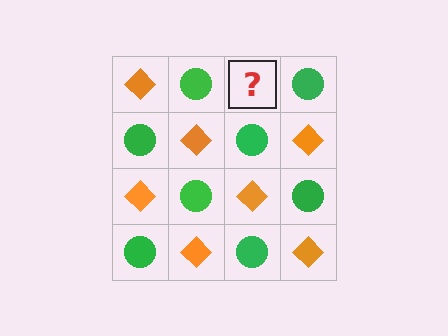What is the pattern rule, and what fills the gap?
The rule is that it alternates orange diamond and green circle in a checkerboard pattern. The gap should be filled with an orange diamond.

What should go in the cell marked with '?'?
The missing cell should contain an orange diamond.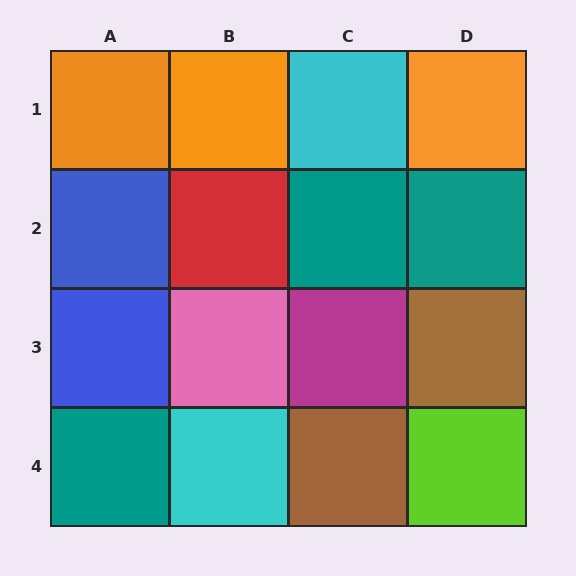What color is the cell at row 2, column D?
Teal.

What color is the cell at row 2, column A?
Blue.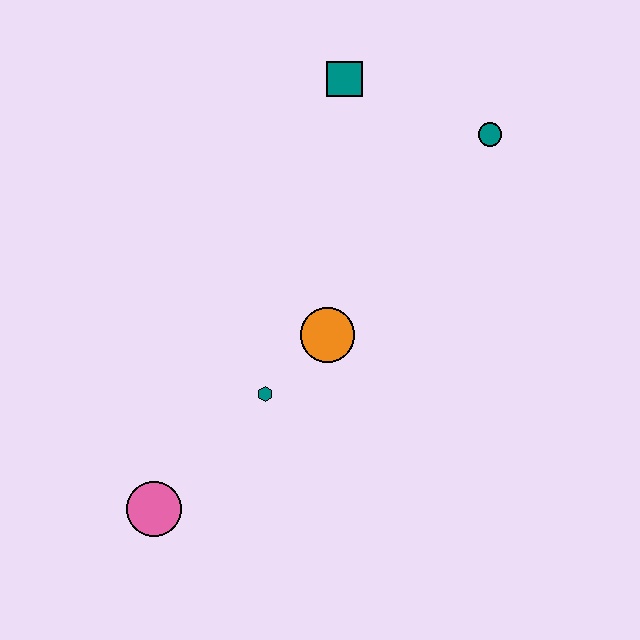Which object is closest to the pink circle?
The teal hexagon is closest to the pink circle.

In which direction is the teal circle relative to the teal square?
The teal circle is to the right of the teal square.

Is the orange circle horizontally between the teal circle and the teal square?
No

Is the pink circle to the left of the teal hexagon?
Yes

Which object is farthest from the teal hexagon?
The teal circle is farthest from the teal hexagon.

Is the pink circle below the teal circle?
Yes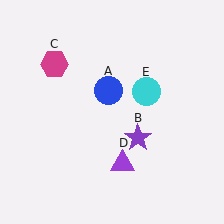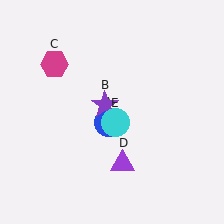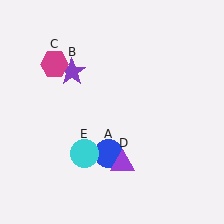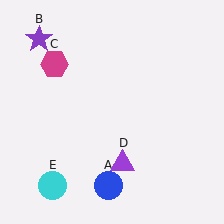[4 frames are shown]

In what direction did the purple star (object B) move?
The purple star (object B) moved up and to the left.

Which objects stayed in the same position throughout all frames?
Magenta hexagon (object C) and purple triangle (object D) remained stationary.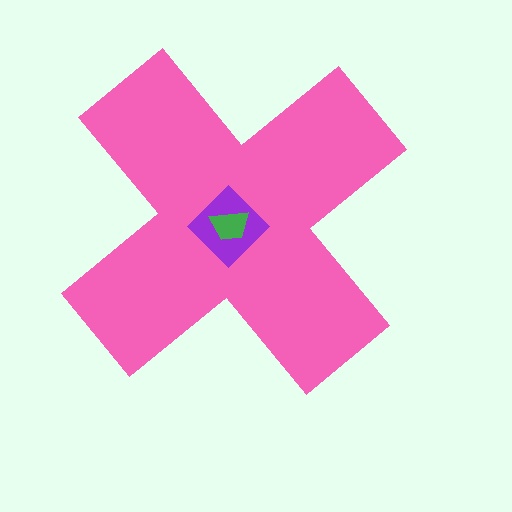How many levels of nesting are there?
3.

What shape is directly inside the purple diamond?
The green trapezoid.